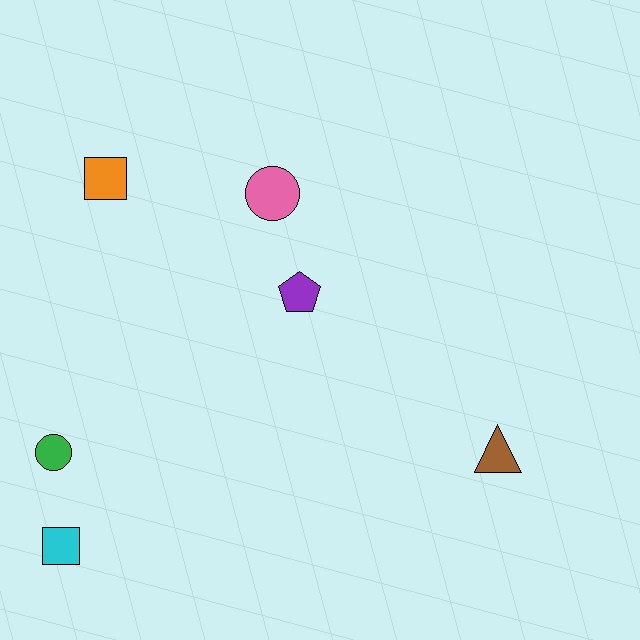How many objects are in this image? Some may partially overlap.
There are 6 objects.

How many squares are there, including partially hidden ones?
There are 2 squares.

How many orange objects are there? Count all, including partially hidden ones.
There is 1 orange object.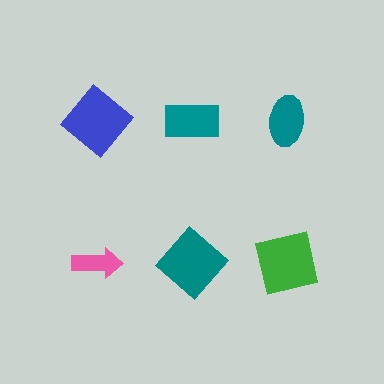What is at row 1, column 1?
A blue diamond.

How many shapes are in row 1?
3 shapes.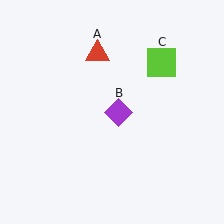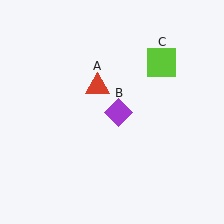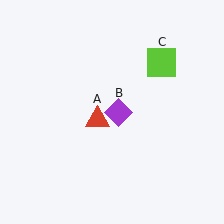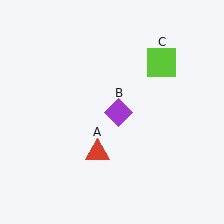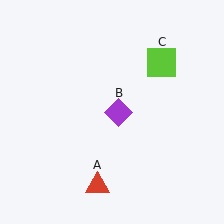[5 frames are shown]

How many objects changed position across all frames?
1 object changed position: red triangle (object A).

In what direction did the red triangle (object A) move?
The red triangle (object A) moved down.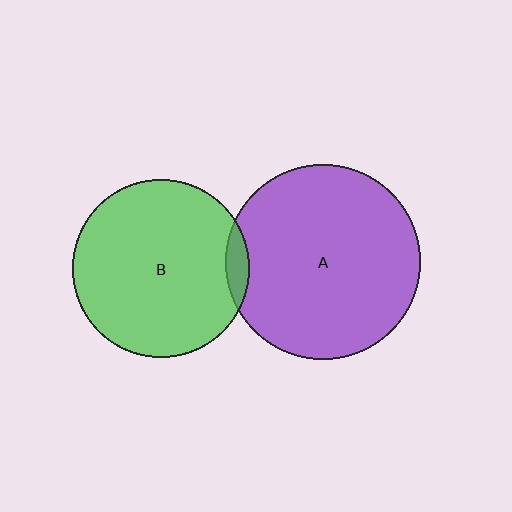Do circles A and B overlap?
Yes.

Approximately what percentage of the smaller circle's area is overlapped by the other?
Approximately 5%.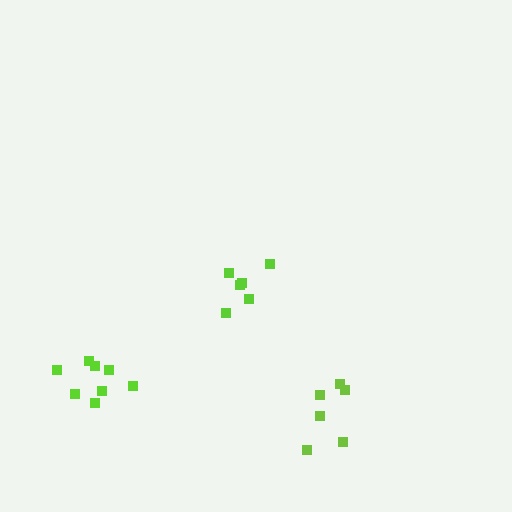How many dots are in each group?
Group 1: 6 dots, Group 2: 8 dots, Group 3: 6 dots (20 total).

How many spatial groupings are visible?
There are 3 spatial groupings.